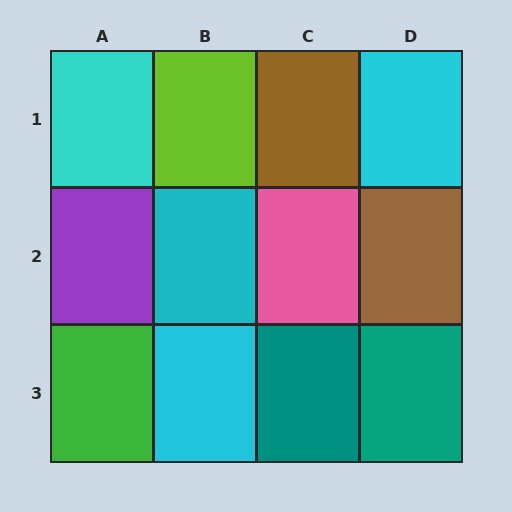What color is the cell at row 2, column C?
Pink.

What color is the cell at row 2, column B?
Cyan.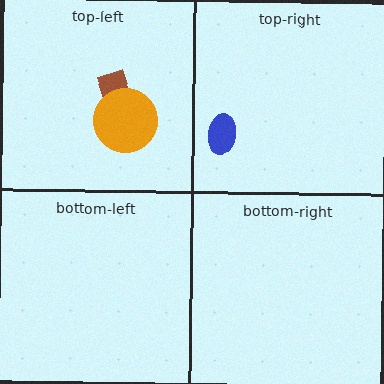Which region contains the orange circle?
The top-left region.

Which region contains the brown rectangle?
The top-left region.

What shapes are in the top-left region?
The brown rectangle, the orange circle.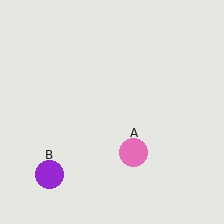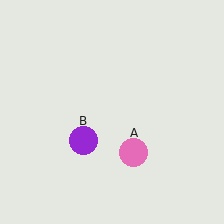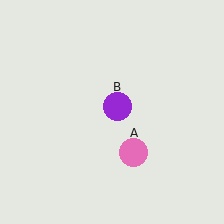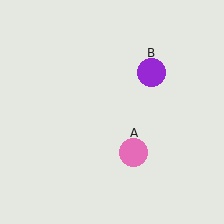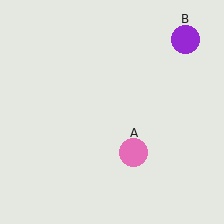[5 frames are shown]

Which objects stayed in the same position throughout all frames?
Pink circle (object A) remained stationary.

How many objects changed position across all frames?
1 object changed position: purple circle (object B).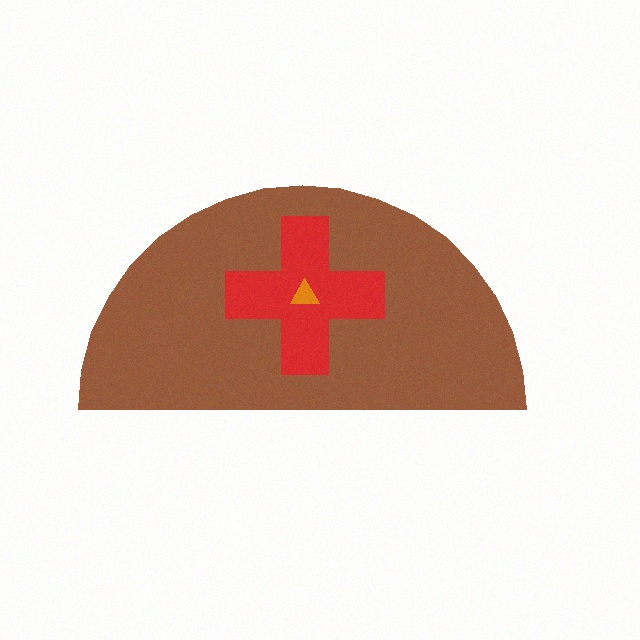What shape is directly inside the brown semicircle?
The red cross.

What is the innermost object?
The orange triangle.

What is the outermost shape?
The brown semicircle.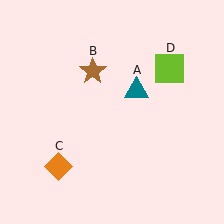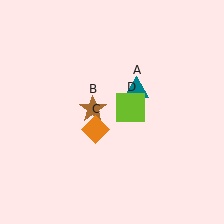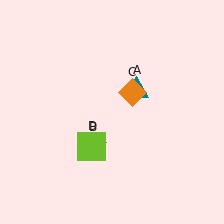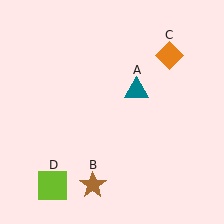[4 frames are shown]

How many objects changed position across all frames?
3 objects changed position: brown star (object B), orange diamond (object C), lime square (object D).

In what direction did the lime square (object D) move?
The lime square (object D) moved down and to the left.